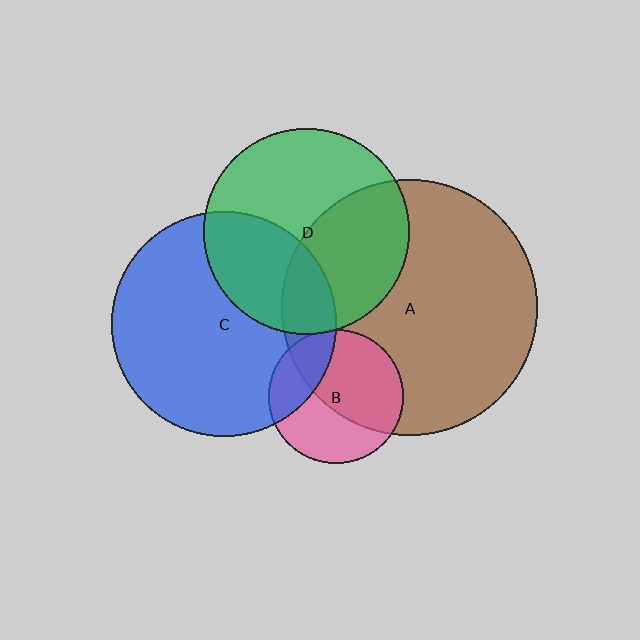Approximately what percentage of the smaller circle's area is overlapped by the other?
Approximately 15%.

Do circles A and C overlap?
Yes.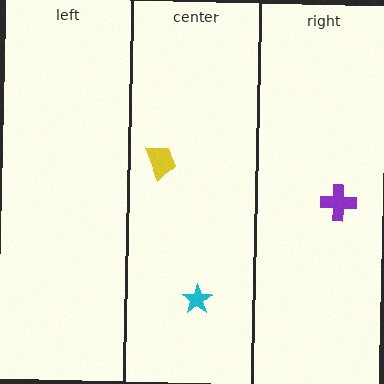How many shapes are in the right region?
1.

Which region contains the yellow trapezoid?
The center region.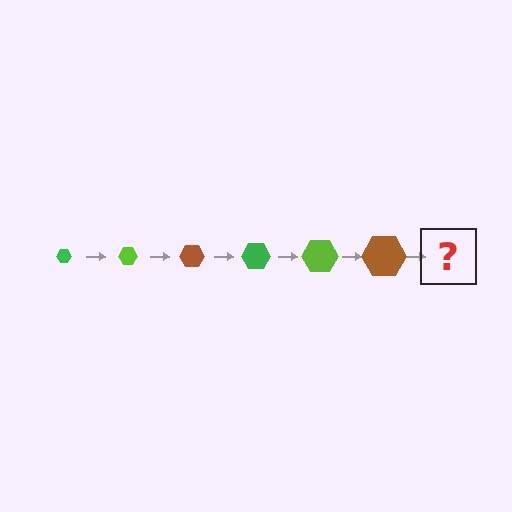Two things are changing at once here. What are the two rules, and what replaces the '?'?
The two rules are that the hexagon grows larger each step and the color cycles through green, lime, and brown. The '?' should be a green hexagon, larger than the previous one.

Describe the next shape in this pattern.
It should be a green hexagon, larger than the previous one.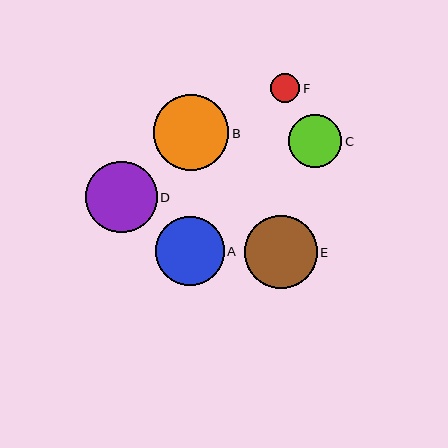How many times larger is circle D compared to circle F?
Circle D is approximately 2.5 times the size of circle F.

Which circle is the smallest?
Circle F is the smallest with a size of approximately 29 pixels.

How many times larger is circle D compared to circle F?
Circle D is approximately 2.5 times the size of circle F.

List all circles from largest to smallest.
From largest to smallest: B, E, D, A, C, F.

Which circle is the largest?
Circle B is the largest with a size of approximately 75 pixels.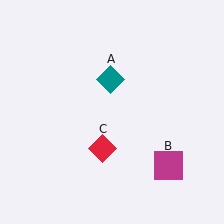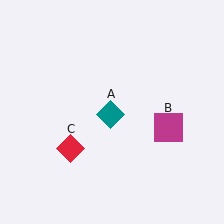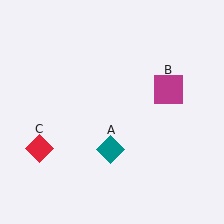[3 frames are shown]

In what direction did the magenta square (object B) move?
The magenta square (object B) moved up.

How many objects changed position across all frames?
3 objects changed position: teal diamond (object A), magenta square (object B), red diamond (object C).